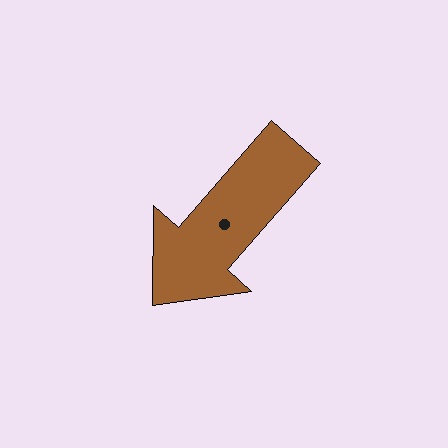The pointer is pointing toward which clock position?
Roughly 7 o'clock.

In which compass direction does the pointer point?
Southwest.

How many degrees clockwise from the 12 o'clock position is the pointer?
Approximately 221 degrees.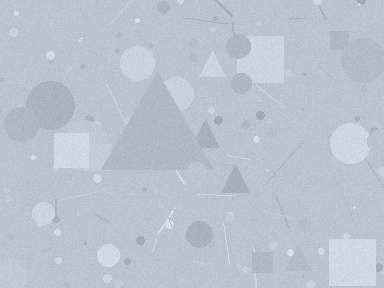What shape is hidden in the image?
A triangle is hidden in the image.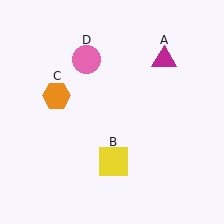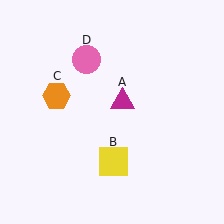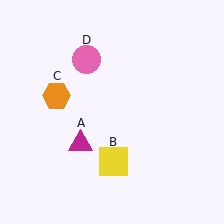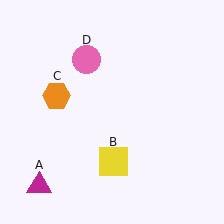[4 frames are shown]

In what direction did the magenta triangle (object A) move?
The magenta triangle (object A) moved down and to the left.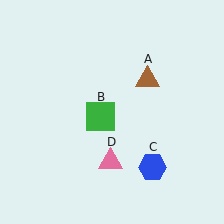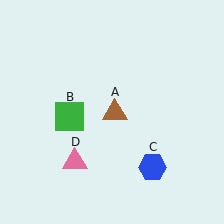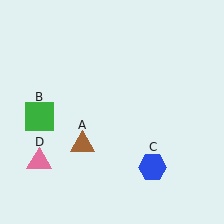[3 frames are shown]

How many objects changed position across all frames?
3 objects changed position: brown triangle (object A), green square (object B), pink triangle (object D).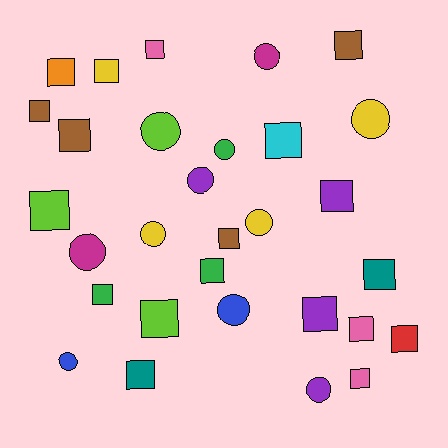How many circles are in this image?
There are 11 circles.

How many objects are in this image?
There are 30 objects.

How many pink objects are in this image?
There are 3 pink objects.